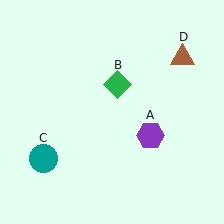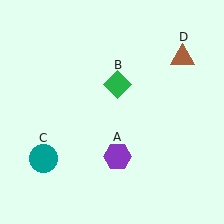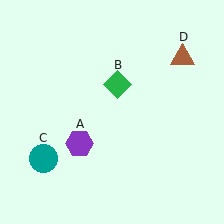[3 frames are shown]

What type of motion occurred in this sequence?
The purple hexagon (object A) rotated clockwise around the center of the scene.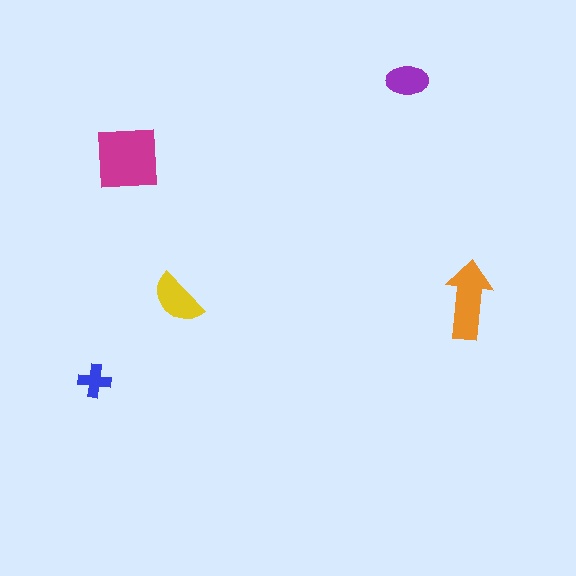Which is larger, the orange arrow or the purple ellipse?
The orange arrow.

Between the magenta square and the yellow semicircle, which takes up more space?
The magenta square.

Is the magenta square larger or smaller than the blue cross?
Larger.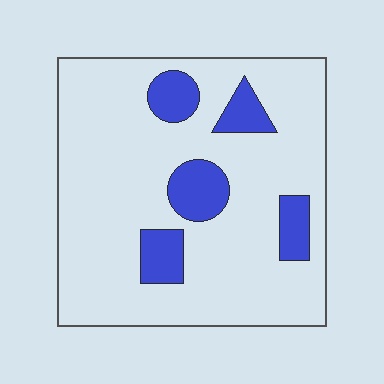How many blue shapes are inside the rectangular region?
5.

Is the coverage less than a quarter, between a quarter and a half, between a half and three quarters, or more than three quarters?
Less than a quarter.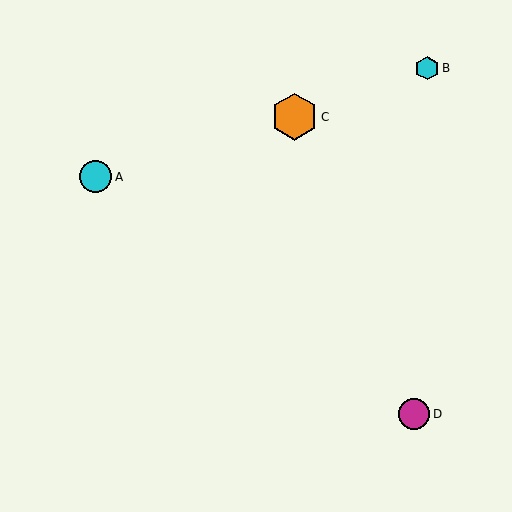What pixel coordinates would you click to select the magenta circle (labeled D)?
Click at (414, 414) to select the magenta circle D.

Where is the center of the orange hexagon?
The center of the orange hexagon is at (294, 117).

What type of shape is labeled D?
Shape D is a magenta circle.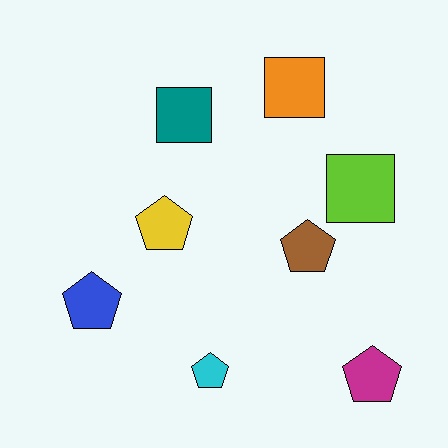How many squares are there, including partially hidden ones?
There are 3 squares.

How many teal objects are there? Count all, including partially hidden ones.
There is 1 teal object.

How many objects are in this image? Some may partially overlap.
There are 8 objects.